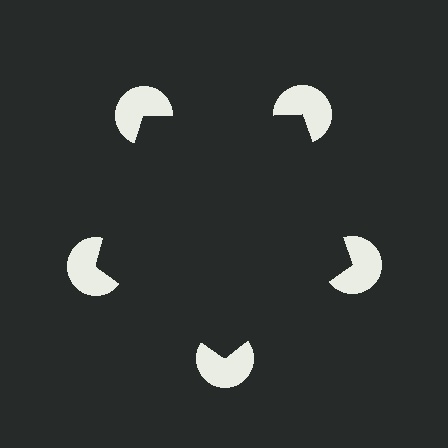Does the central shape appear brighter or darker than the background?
It typically appears slightly darker than the background, even though no actual brightness change is drawn.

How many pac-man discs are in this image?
There are 5 — one at each vertex of the illusory pentagon.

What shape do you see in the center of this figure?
An illusory pentagon — its edges are inferred from the aligned wedge cuts in the pac-man discs, not physically drawn.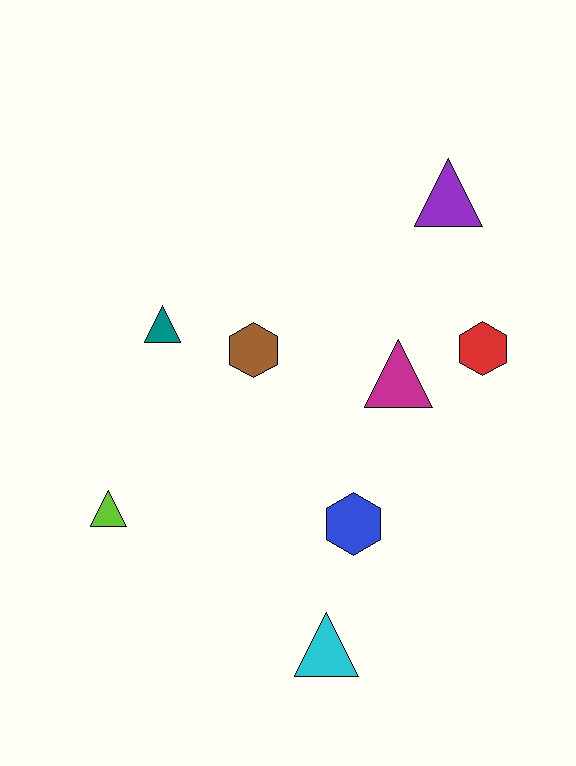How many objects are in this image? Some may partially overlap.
There are 8 objects.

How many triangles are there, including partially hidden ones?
There are 5 triangles.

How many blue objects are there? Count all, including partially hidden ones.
There is 1 blue object.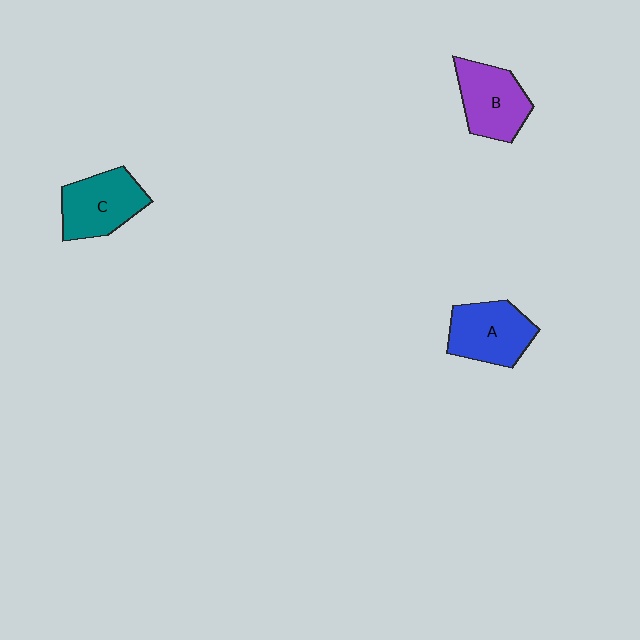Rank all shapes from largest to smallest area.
From largest to smallest: A (blue), C (teal), B (purple).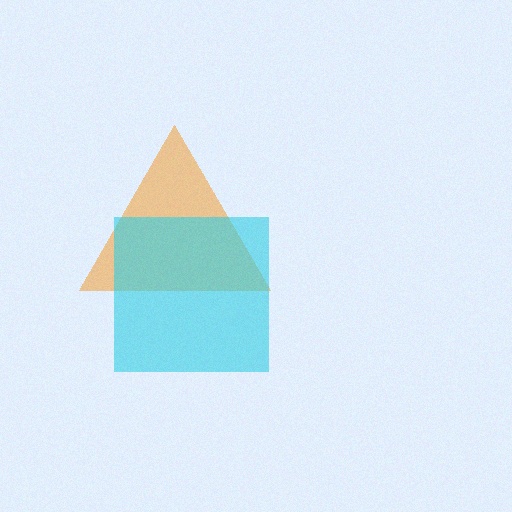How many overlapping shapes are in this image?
There are 2 overlapping shapes in the image.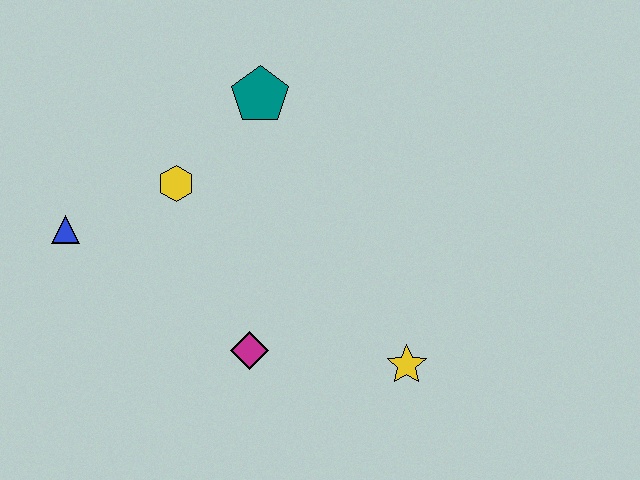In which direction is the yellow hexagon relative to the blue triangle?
The yellow hexagon is to the right of the blue triangle.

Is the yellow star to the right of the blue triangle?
Yes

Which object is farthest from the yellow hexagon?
The yellow star is farthest from the yellow hexagon.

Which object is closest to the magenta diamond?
The yellow star is closest to the magenta diamond.